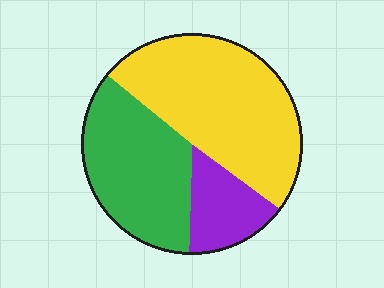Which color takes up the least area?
Purple, at roughly 15%.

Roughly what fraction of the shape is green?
Green takes up between a third and a half of the shape.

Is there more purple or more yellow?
Yellow.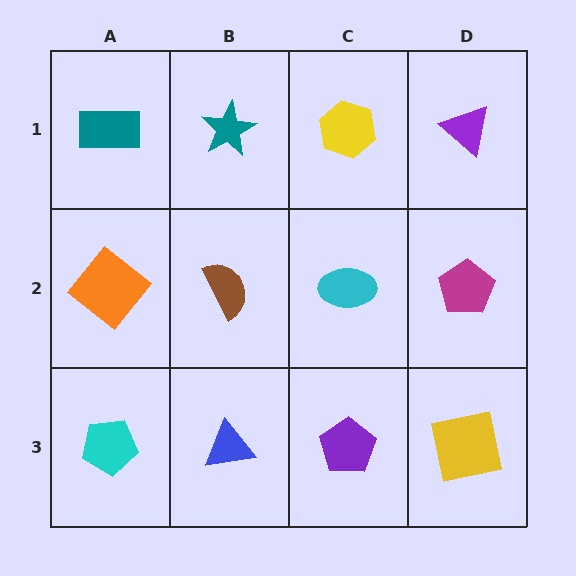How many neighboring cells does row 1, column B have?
3.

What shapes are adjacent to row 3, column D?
A magenta pentagon (row 2, column D), a purple pentagon (row 3, column C).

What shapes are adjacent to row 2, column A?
A teal rectangle (row 1, column A), a cyan pentagon (row 3, column A), a brown semicircle (row 2, column B).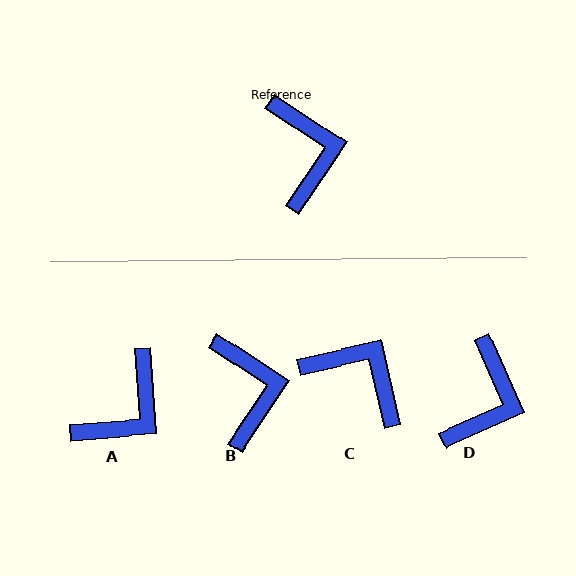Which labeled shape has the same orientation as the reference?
B.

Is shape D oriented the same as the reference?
No, it is off by about 32 degrees.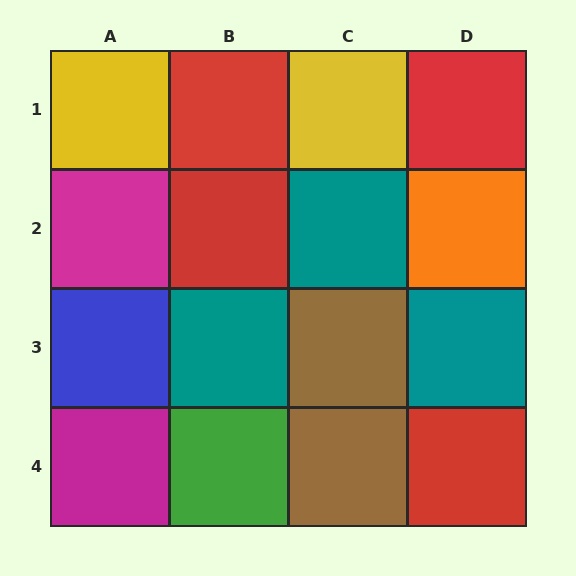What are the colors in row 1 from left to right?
Yellow, red, yellow, red.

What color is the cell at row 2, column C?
Teal.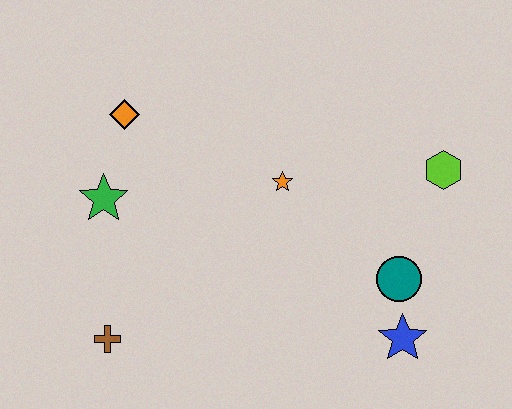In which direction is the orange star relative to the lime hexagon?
The orange star is to the left of the lime hexagon.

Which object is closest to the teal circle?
The blue star is closest to the teal circle.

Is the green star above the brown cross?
Yes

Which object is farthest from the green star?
The lime hexagon is farthest from the green star.